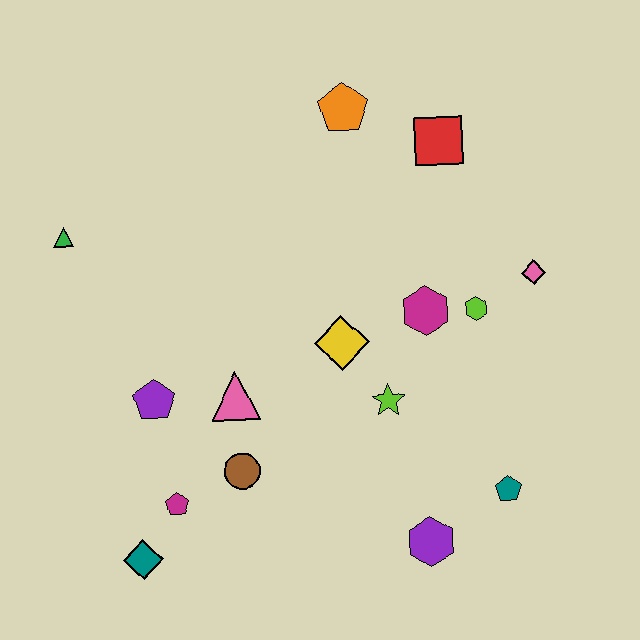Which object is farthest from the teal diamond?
The red square is farthest from the teal diamond.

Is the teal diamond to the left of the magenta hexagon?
Yes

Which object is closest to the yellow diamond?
The lime star is closest to the yellow diamond.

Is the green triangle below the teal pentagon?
No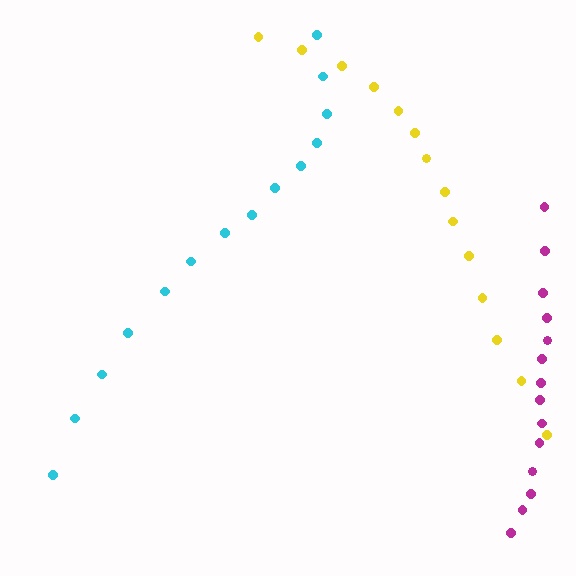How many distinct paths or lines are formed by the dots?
There are 3 distinct paths.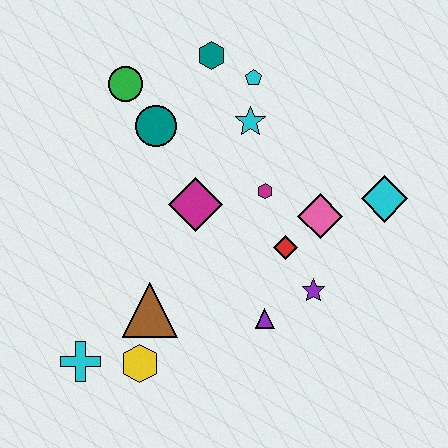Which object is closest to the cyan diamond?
The pink diamond is closest to the cyan diamond.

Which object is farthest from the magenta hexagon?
The cyan cross is farthest from the magenta hexagon.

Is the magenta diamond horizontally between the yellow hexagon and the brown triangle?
No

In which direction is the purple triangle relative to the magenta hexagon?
The purple triangle is below the magenta hexagon.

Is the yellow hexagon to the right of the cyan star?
No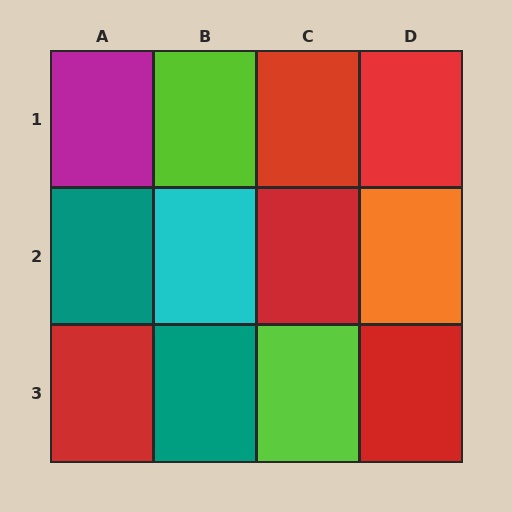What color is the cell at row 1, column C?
Red.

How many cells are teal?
2 cells are teal.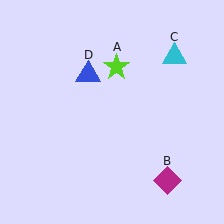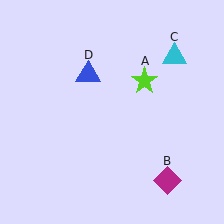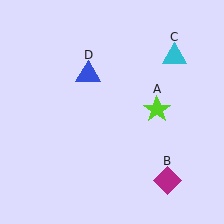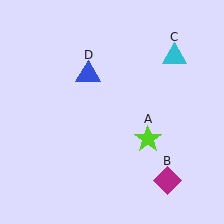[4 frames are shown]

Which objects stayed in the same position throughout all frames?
Magenta diamond (object B) and cyan triangle (object C) and blue triangle (object D) remained stationary.